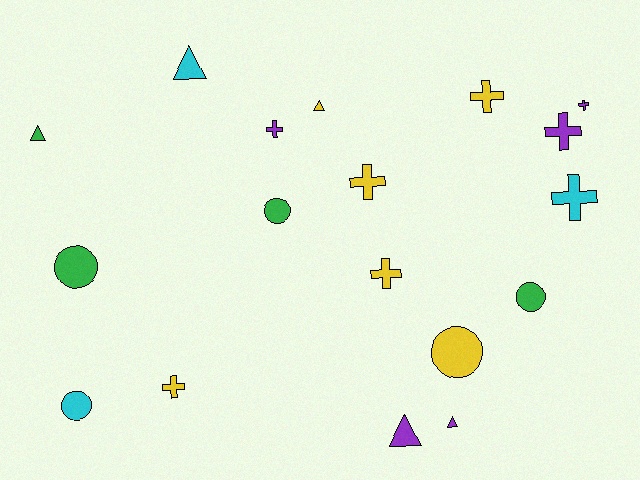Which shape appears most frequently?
Cross, with 8 objects.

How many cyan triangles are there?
There is 1 cyan triangle.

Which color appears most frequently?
Yellow, with 6 objects.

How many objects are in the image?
There are 18 objects.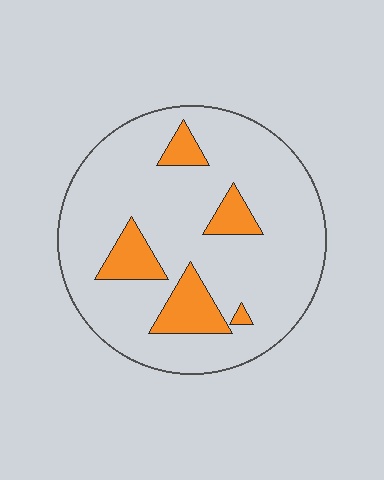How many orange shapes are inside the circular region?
5.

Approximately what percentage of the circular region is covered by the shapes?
Approximately 15%.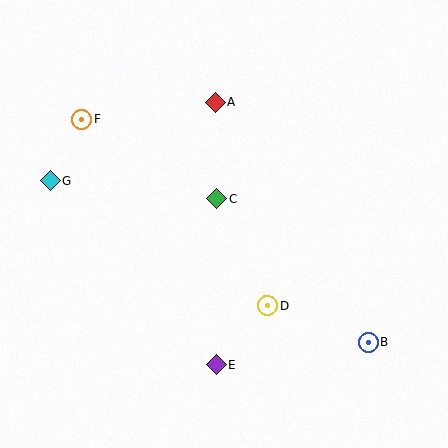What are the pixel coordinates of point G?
Point G is at (50, 181).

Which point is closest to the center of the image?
Point C at (216, 199) is closest to the center.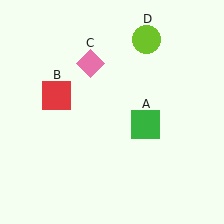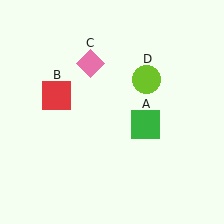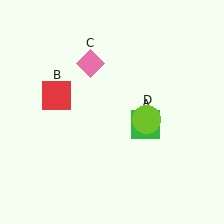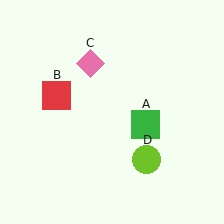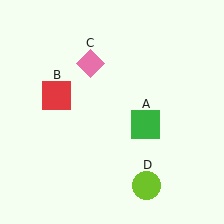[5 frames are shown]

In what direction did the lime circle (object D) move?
The lime circle (object D) moved down.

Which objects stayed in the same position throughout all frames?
Green square (object A) and red square (object B) and pink diamond (object C) remained stationary.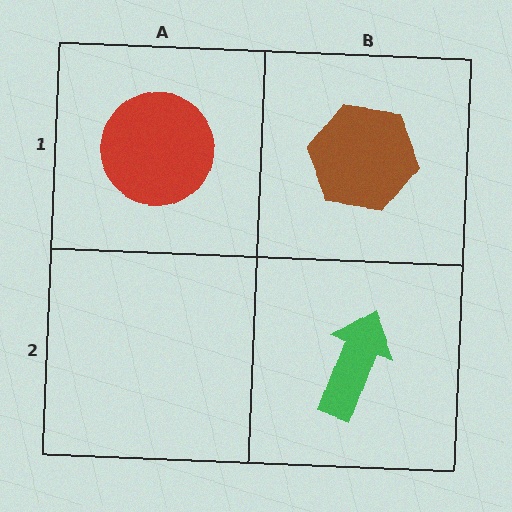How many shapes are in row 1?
2 shapes.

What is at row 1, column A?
A red circle.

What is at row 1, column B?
A brown hexagon.